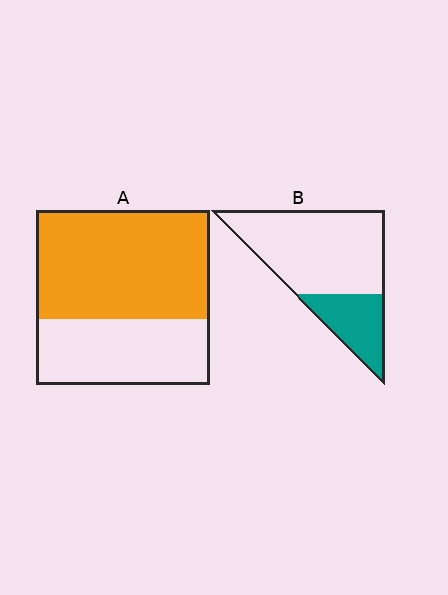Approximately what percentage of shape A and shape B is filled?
A is approximately 60% and B is approximately 25%.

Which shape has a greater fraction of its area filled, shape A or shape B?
Shape A.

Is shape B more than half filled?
No.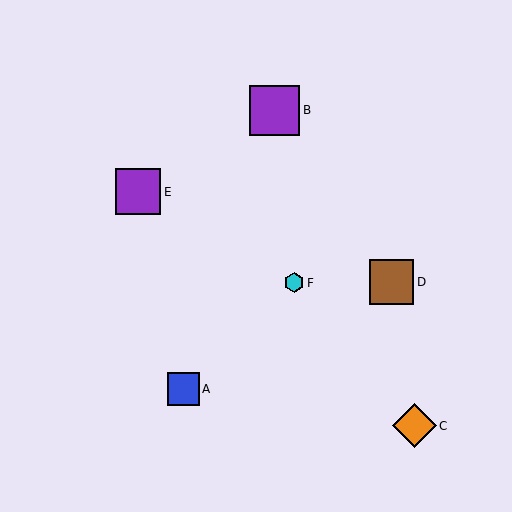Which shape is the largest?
The purple square (labeled B) is the largest.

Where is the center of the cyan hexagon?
The center of the cyan hexagon is at (294, 283).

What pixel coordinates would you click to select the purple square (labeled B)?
Click at (275, 110) to select the purple square B.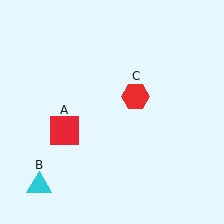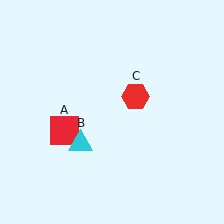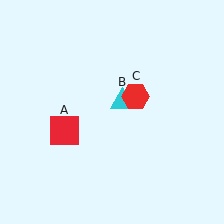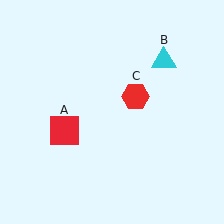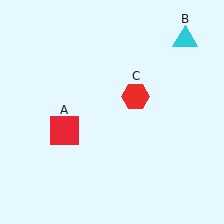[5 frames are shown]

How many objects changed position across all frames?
1 object changed position: cyan triangle (object B).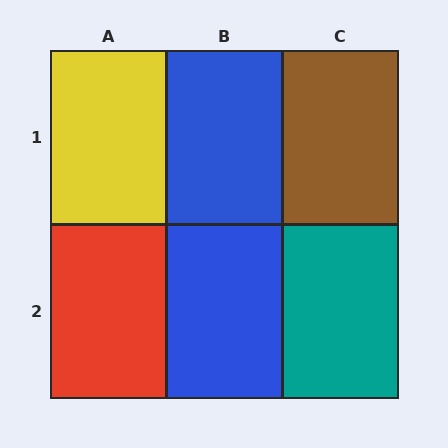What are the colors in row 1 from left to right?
Yellow, blue, brown.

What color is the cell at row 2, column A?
Red.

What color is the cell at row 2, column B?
Blue.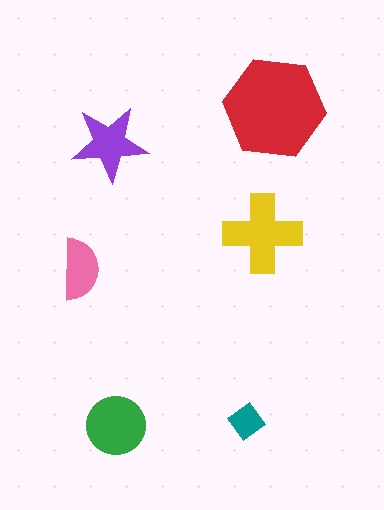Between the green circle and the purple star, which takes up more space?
The green circle.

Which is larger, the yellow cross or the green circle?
The yellow cross.